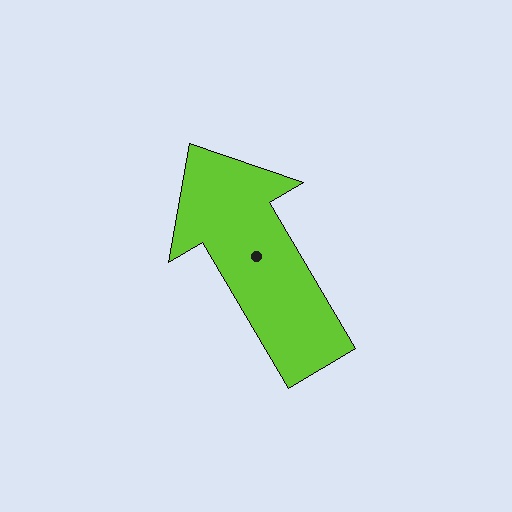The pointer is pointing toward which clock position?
Roughly 11 o'clock.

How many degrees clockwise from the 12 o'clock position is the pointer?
Approximately 329 degrees.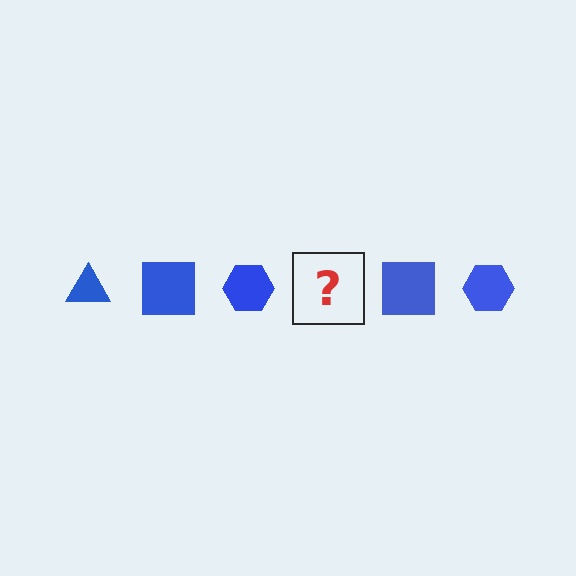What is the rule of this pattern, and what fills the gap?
The rule is that the pattern cycles through triangle, square, hexagon shapes in blue. The gap should be filled with a blue triangle.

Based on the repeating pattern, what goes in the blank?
The blank should be a blue triangle.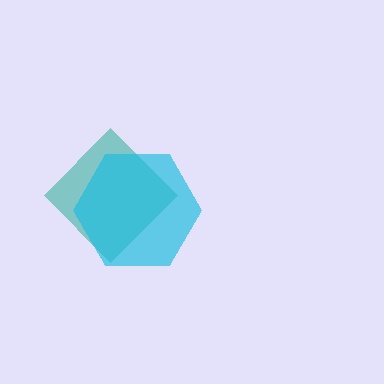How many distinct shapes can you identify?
There are 2 distinct shapes: a teal diamond, a cyan hexagon.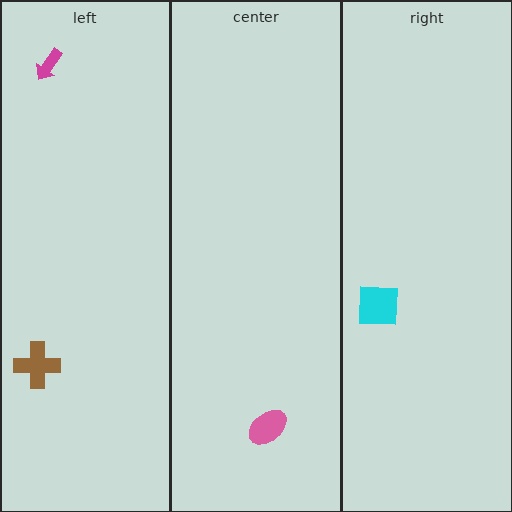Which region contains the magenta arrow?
The left region.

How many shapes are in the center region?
1.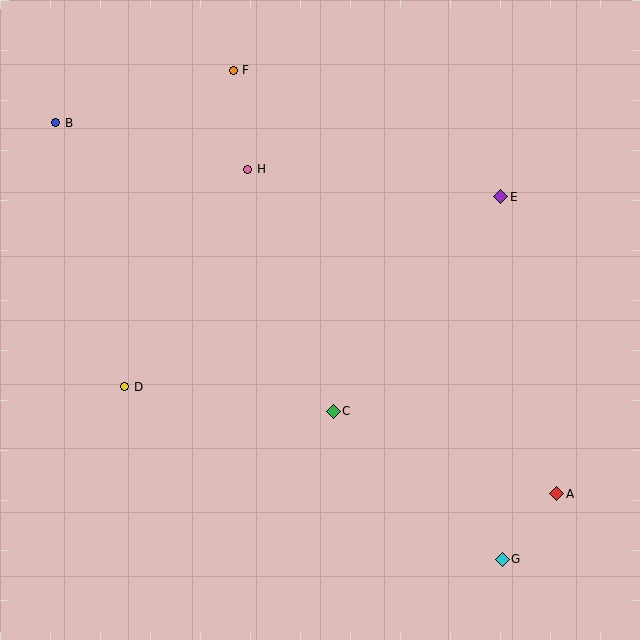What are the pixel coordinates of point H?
Point H is at (248, 169).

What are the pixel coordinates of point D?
Point D is at (125, 387).